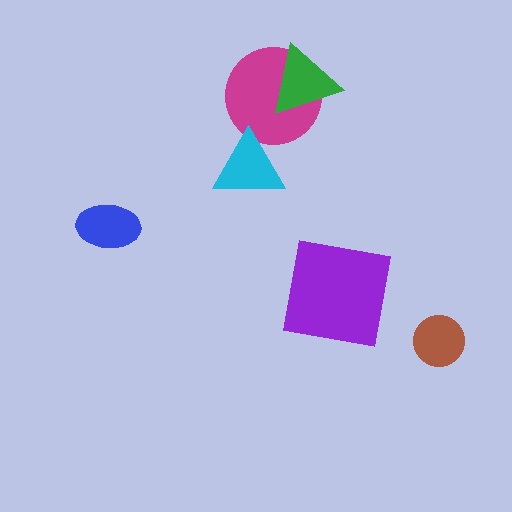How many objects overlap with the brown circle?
0 objects overlap with the brown circle.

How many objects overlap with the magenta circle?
2 objects overlap with the magenta circle.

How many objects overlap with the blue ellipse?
0 objects overlap with the blue ellipse.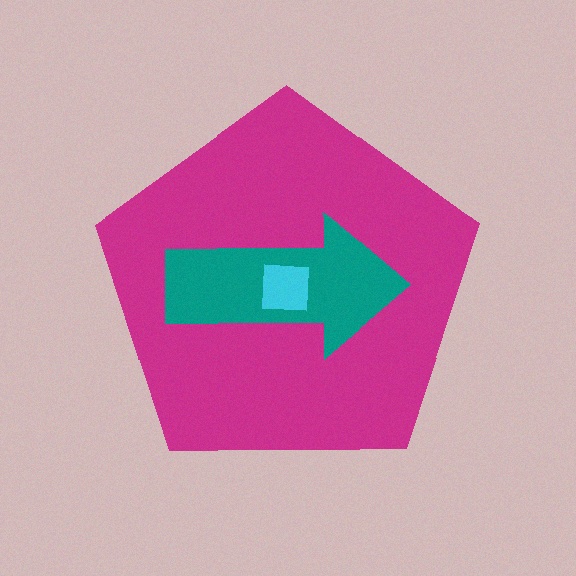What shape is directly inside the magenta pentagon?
The teal arrow.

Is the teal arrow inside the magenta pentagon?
Yes.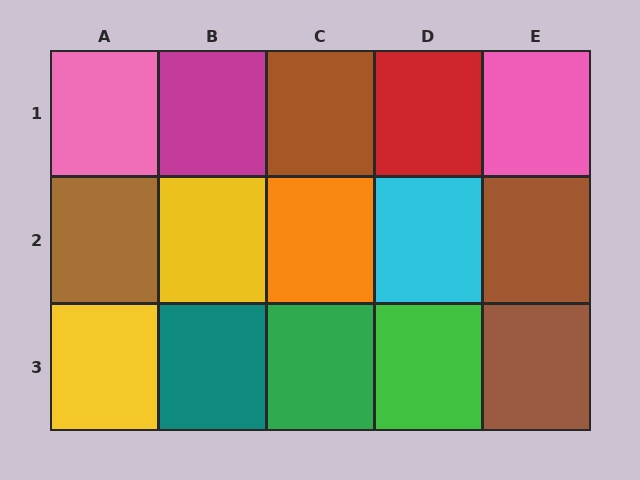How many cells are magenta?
1 cell is magenta.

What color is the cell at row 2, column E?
Brown.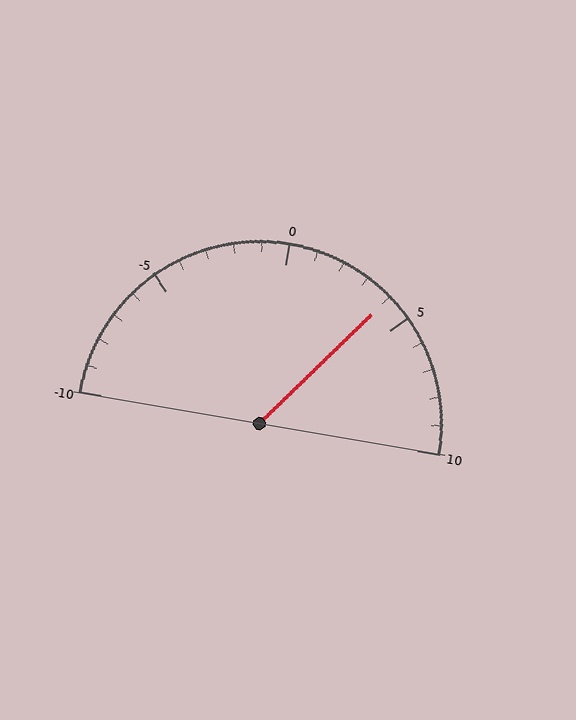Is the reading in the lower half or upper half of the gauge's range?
The reading is in the upper half of the range (-10 to 10).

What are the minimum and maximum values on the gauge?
The gauge ranges from -10 to 10.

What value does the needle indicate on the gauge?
The needle indicates approximately 4.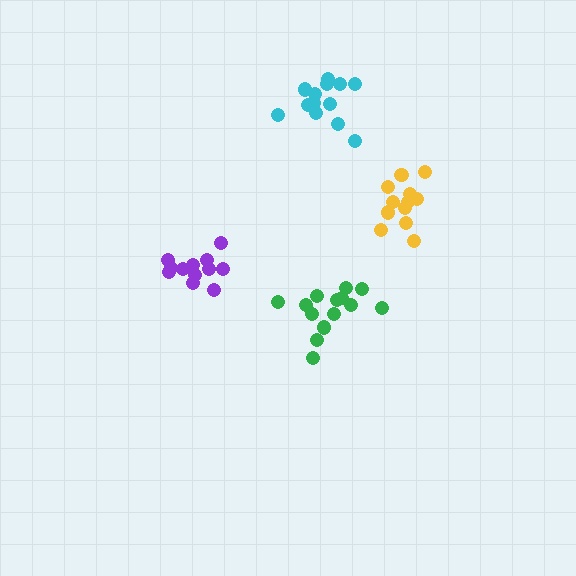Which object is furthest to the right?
The yellow cluster is rightmost.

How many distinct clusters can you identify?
There are 4 distinct clusters.